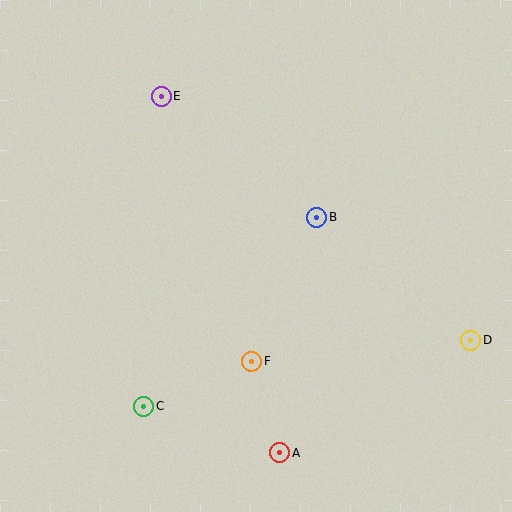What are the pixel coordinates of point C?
Point C is at (144, 406).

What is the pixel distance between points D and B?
The distance between D and B is 197 pixels.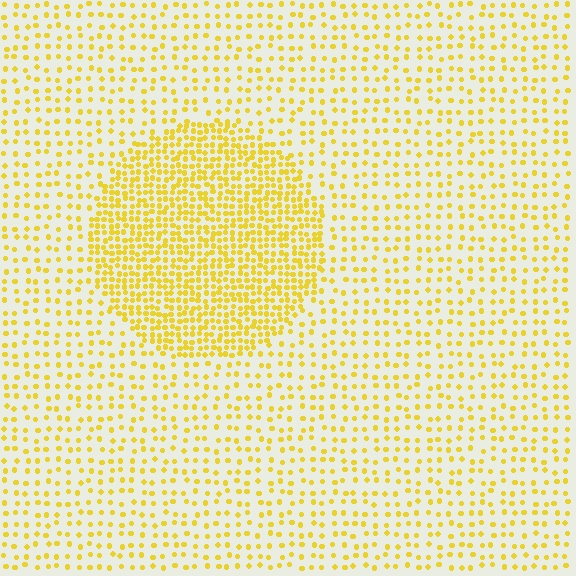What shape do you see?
I see a circle.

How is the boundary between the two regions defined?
The boundary is defined by a change in element density (approximately 2.5x ratio). All elements are the same color, size, and shape.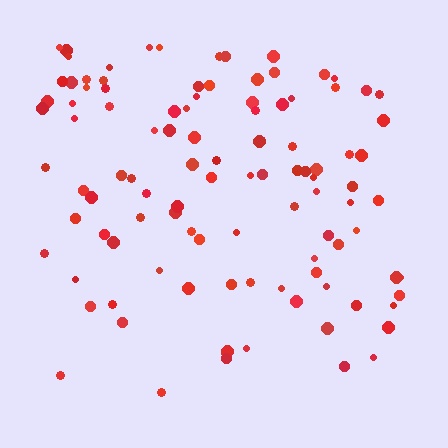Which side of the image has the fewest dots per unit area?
The bottom.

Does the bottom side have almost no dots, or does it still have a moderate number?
Still a moderate number, just noticeably fewer than the top.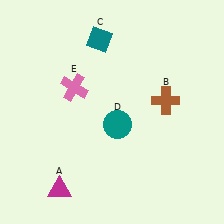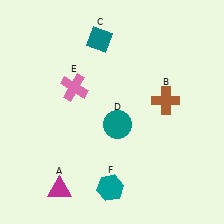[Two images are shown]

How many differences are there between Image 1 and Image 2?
There is 1 difference between the two images.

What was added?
A teal hexagon (F) was added in Image 2.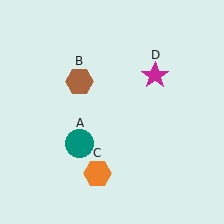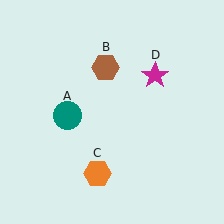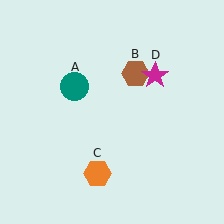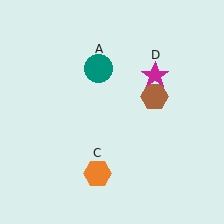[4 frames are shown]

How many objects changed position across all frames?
2 objects changed position: teal circle (object A), brown hexagon (object B).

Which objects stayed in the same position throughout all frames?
Orange hexagon (object C) and magenta star (object D) remained stationary.